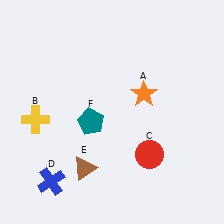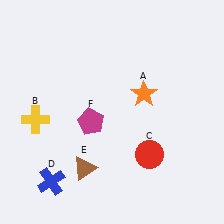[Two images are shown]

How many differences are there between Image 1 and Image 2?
There is 1 difference between the two images.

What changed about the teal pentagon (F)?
In Image 1, F is teal. In Image 2, it changed to magenta.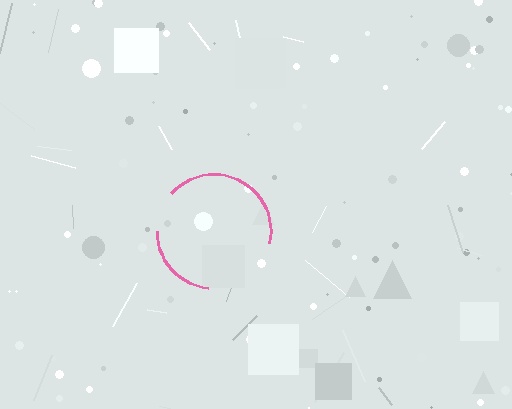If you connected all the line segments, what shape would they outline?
They would outline a circle.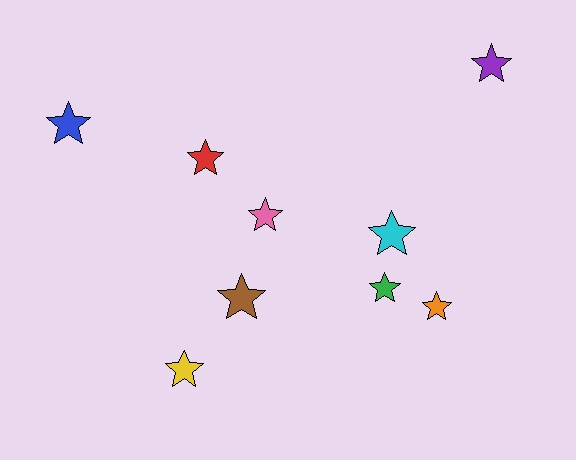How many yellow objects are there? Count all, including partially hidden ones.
There is 1 yellow object.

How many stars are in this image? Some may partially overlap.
There are 9 stars.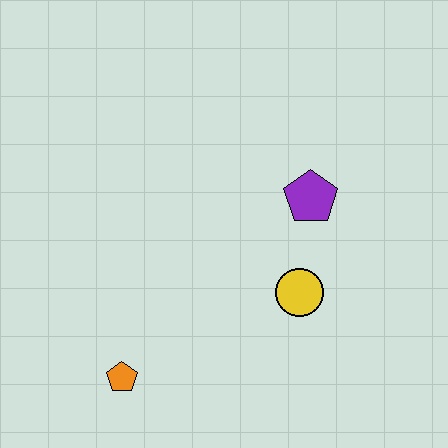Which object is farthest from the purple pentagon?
The orange pentagon is farthest from the purple pentagon.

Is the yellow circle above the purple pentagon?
No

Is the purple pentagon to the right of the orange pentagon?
Yes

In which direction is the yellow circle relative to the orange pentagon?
The yellow circle is to the right of the orange pentagon.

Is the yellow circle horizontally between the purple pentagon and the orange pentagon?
Yes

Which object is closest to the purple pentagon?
The yellow circle is closest to the purple pentagon.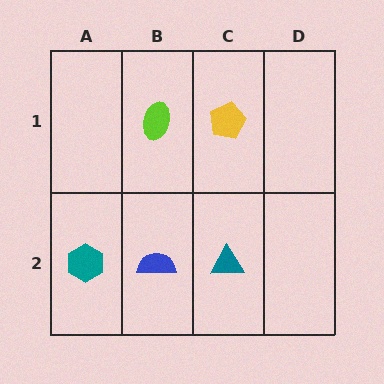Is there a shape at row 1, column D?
No, that cell is empty.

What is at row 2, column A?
A teal hexagon.